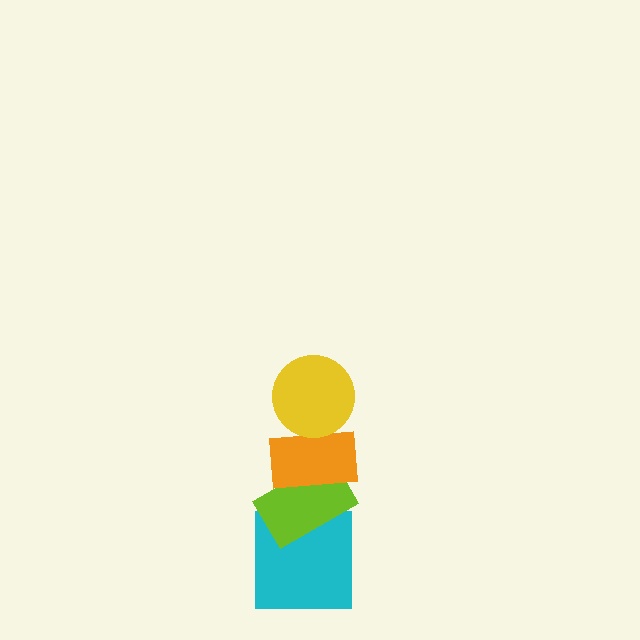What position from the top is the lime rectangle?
The lime rectangle is 3rd from the top.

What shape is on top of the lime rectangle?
The orange rectangle is on top of the lime rectangle.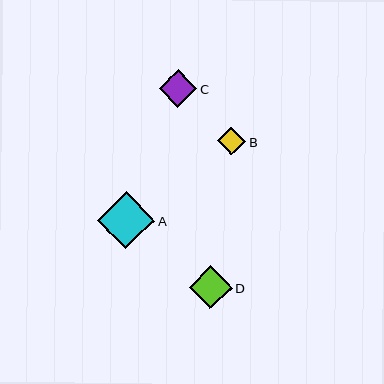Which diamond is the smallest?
Diamond B is the smallest with a size of approximately 28 pixels.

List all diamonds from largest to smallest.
From largest to smallest: A, D, C, B.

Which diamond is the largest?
Diamond A is the largest with a size of approximately 57 pixels.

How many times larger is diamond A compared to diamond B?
Diamond A is approximately 2.0 times the size of diamond B.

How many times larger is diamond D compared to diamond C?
Diamond D is approximately 1.1 times the size of diamond C.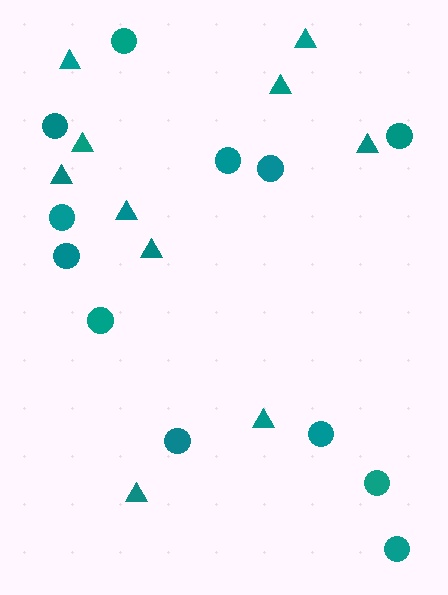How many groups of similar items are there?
There are 2 groups: one group of circles (12) and one group of triangles (10).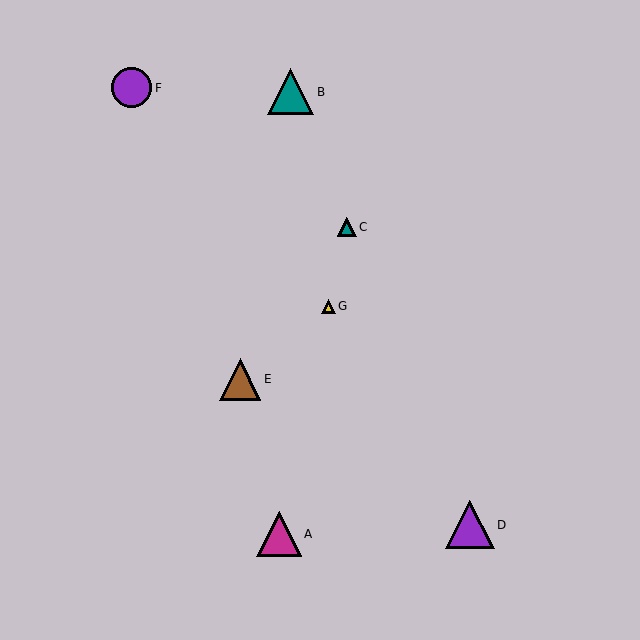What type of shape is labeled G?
Shape G is a yellow triangle.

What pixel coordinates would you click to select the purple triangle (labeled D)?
Click at (470, 525) to select the purple triangle D.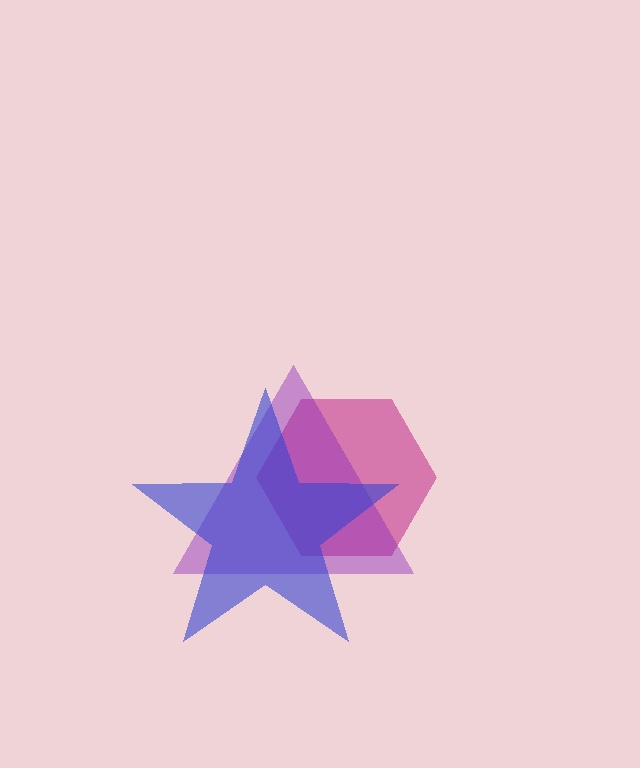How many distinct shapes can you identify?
There are 3 distinct shapes: a magenta hexagon, a purple triangle, a blue star.